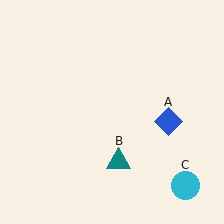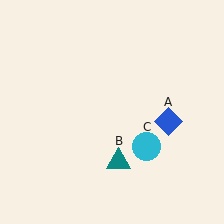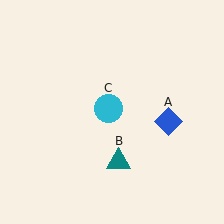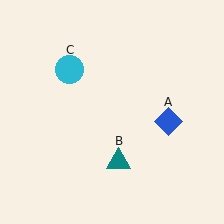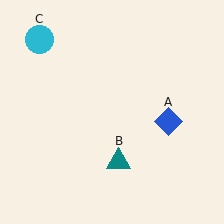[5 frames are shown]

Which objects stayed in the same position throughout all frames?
Blue diamond (object A) and teal triangle (object B) remained stationary.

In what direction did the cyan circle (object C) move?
The cyan circle (object C) moved up and to the left.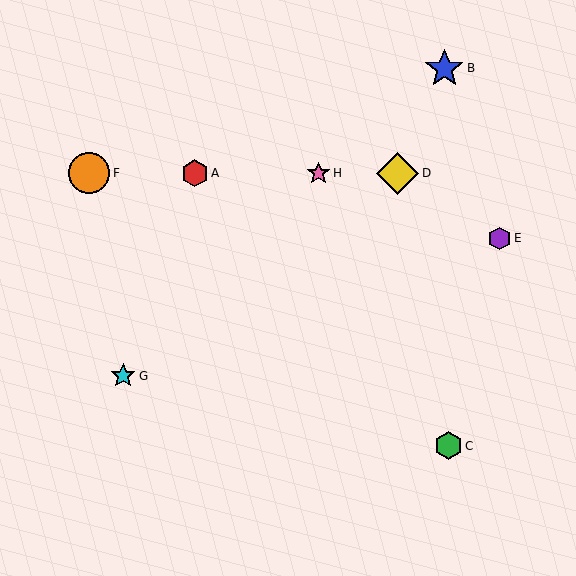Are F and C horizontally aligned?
No, F is at y≈173 and C is at y≈446.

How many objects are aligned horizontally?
4 objects (A, D, F, H) are aligned horizontally.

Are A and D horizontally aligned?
Yes, both are at y≈173.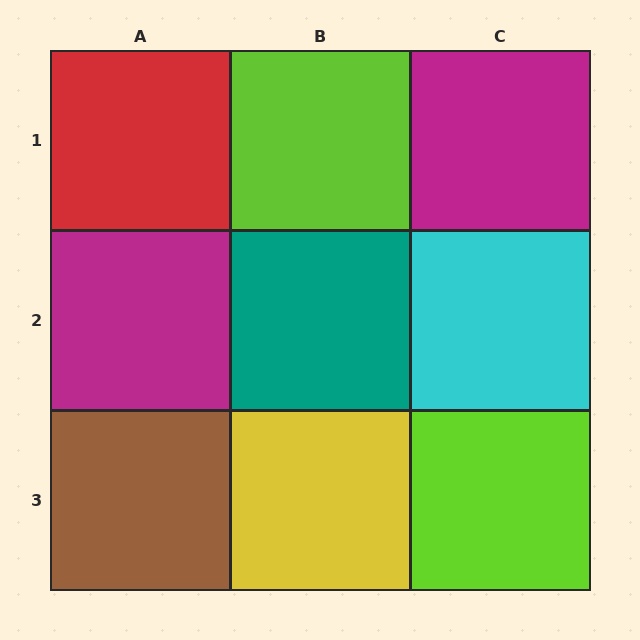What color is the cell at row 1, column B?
Lime.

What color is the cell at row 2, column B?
Teal.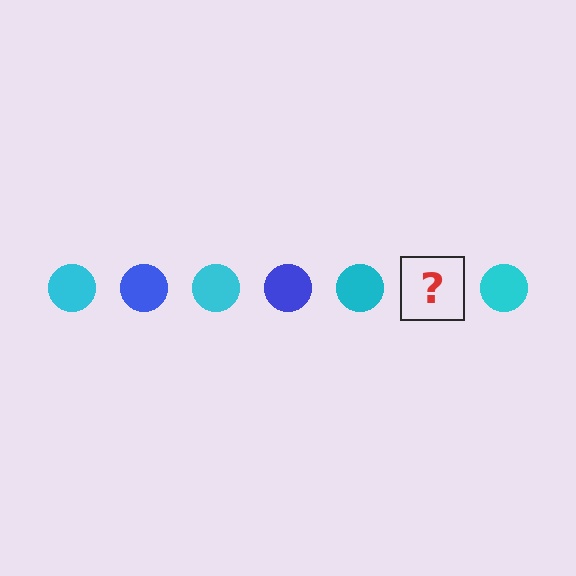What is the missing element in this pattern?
The missing element is a blue circle.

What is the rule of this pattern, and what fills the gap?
The rule is that the pattern cycles through cyan, blue circles. The gap should be filled with a blue circle.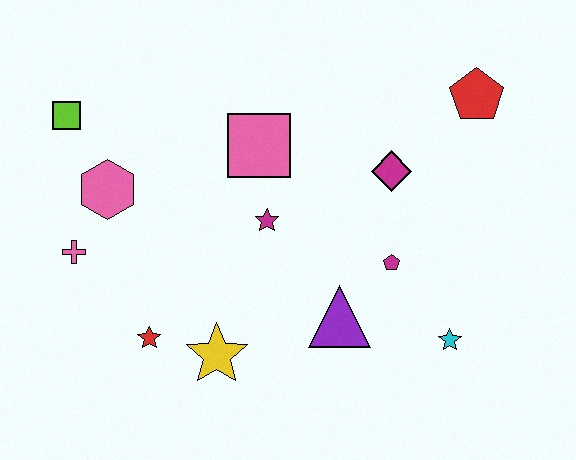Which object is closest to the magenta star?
The pink square is closest to the magenta star.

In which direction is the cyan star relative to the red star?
The cyan star is to the right of the red star.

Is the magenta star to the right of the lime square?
Yes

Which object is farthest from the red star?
The red pentagon is farthest from the red star.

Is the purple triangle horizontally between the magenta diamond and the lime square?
Yes